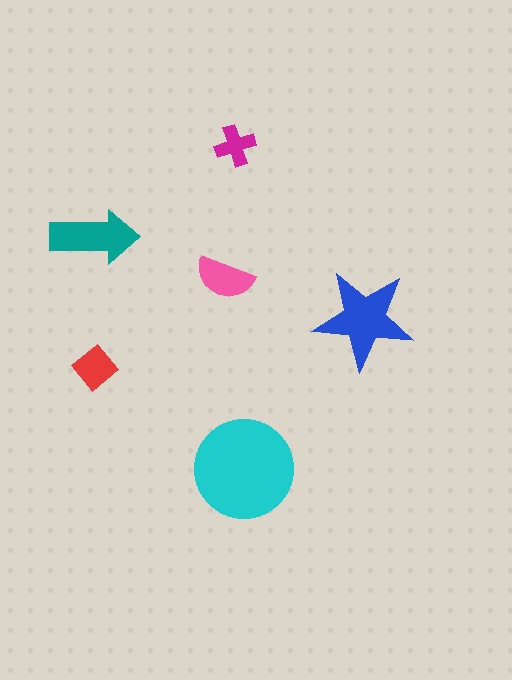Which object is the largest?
The cyan circle.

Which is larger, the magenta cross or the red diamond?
The red diamond.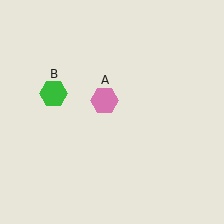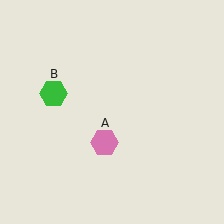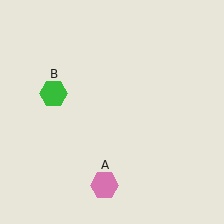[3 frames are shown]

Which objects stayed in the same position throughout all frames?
Green hexagon (object B) remained stationary.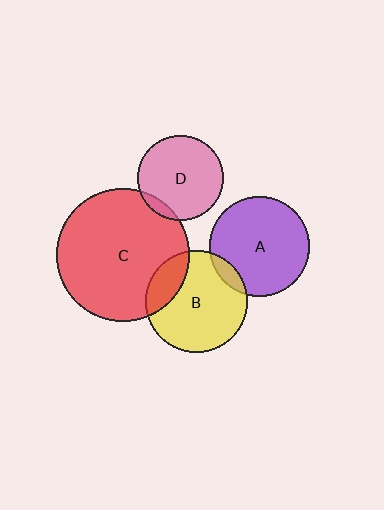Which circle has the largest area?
Circle C (red).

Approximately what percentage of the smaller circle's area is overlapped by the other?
Approximately 20%.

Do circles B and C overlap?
Yes.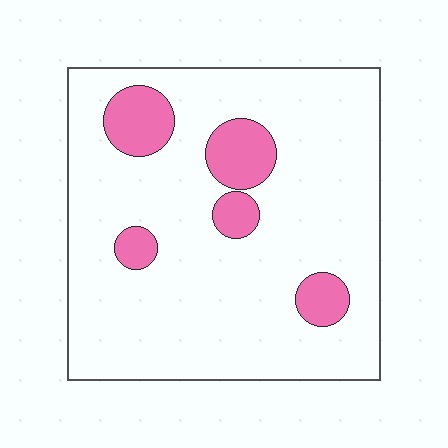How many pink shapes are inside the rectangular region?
5.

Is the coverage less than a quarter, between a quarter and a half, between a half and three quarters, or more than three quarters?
Less than a quarter.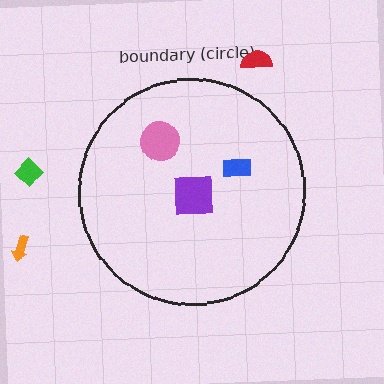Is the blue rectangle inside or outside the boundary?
Inside.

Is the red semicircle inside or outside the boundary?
Outside.